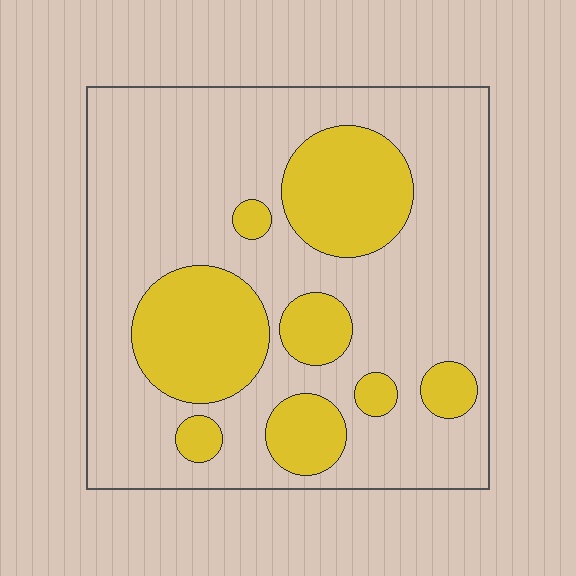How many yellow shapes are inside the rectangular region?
8.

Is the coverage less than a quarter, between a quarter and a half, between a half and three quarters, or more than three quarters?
Between a quarter and a half.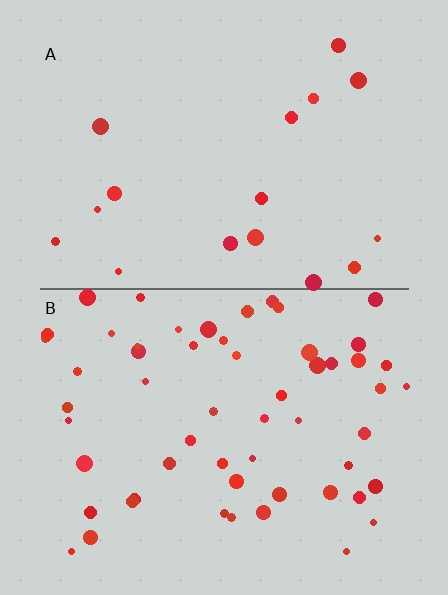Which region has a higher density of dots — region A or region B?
B (the bottom).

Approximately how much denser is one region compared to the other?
Approximately 3.4× — region B over region A.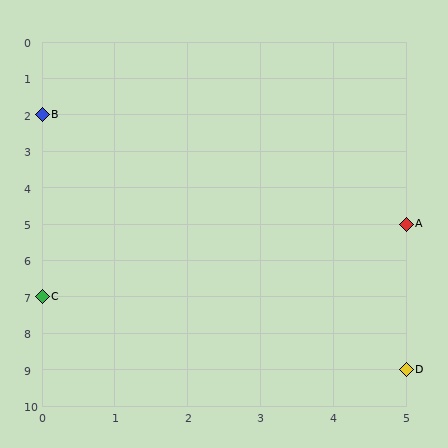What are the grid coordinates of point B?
Point B is at grid coordinates (0, 2).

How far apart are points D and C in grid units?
Points D and C are 5 columns and 2 rows apart (about 5.4 grid units diagonally).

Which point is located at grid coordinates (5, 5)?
Point A is at (5, 5).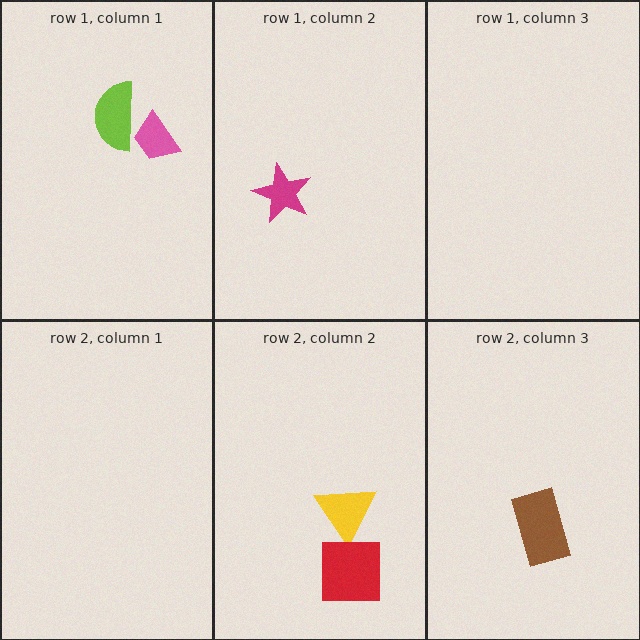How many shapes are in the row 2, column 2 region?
2.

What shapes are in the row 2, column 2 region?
The yellow triangle, the red square.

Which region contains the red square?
The row 2, column 2 region.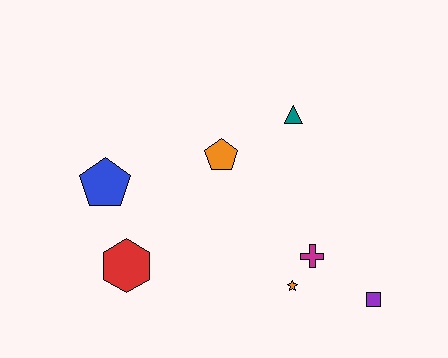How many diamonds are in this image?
There are no diamonds.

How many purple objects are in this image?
There is 1 purple object.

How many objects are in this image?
There are 7 objects.